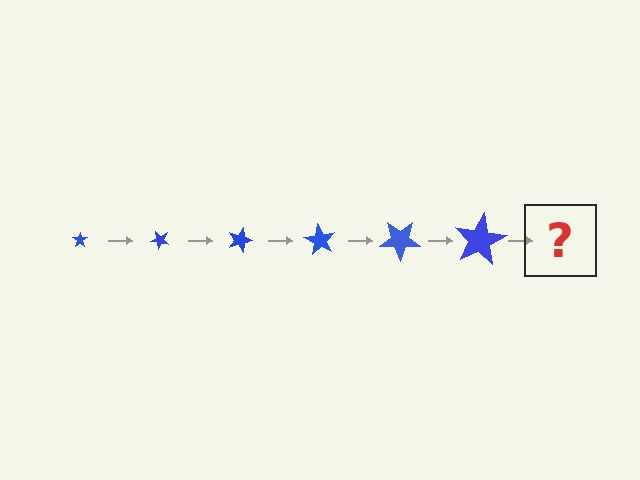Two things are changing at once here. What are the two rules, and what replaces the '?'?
The two rules are that the star grows larger each step and it rotates 45 degrees each step. The '?' should be a star, larger than the previous one and rotated 270 degrees from the start.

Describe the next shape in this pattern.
It should be a star, larger than the previous one and rotated 270 degrees from the start.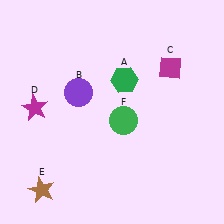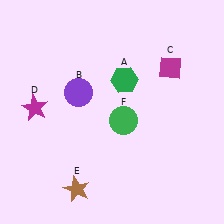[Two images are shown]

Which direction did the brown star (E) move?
The brown star (E) moved right.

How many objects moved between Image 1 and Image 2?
1 object moved between the two images.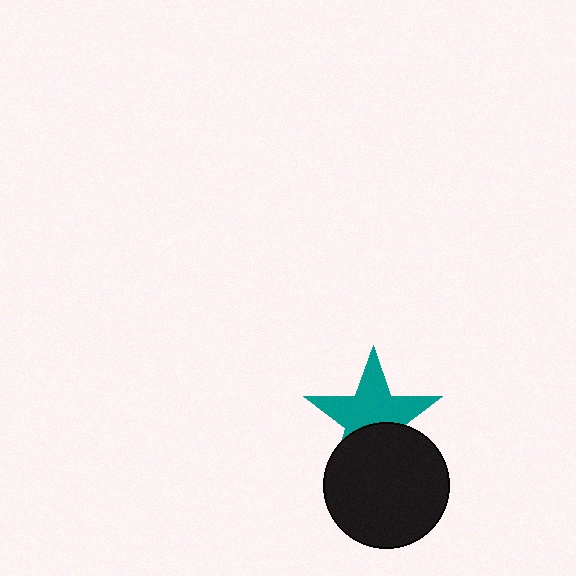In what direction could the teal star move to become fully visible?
The teal star could move up. That would shift it out from behind the black circle entirely.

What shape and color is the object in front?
The object in front is a black circle.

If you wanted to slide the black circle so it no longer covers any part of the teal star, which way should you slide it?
Slide it down — that is the most direct way to separate the two shapes.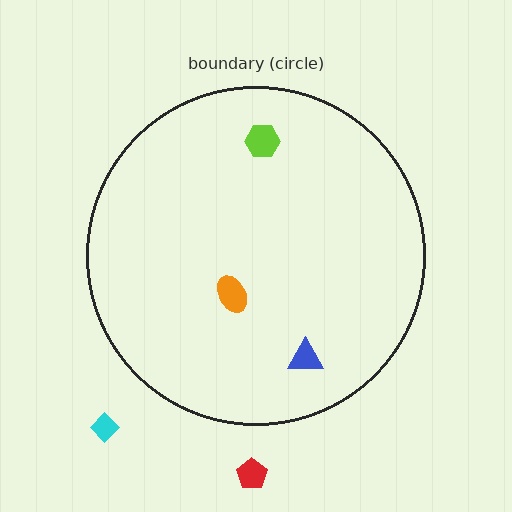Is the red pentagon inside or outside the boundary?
Outside.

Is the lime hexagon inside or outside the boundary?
Inside.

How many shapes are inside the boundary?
3 inside, 2 outside.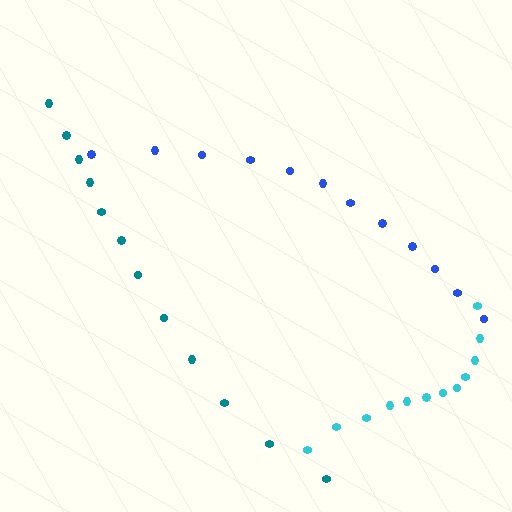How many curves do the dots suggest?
There are 3 distinct paths.